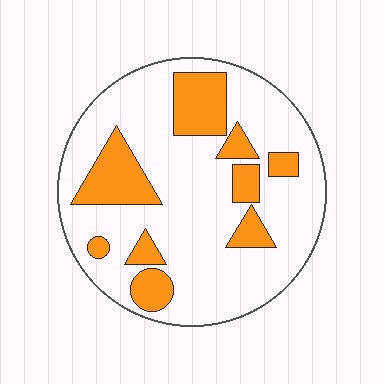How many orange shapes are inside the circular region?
9.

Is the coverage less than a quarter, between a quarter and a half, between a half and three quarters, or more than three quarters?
Less than a quarter.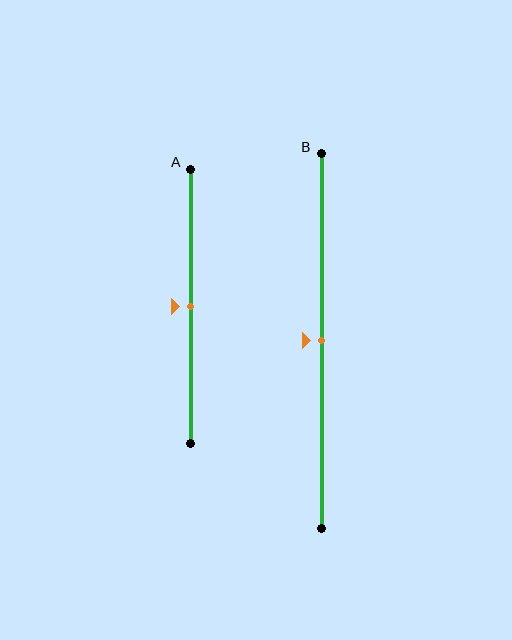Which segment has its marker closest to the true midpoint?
Segment A has its marker closest to the true midpoint.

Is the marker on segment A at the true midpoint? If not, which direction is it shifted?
Yes, the marker on segment A is at the true midpoint.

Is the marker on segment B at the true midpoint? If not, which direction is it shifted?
Yes, the marker on segment B is at the true midpoint.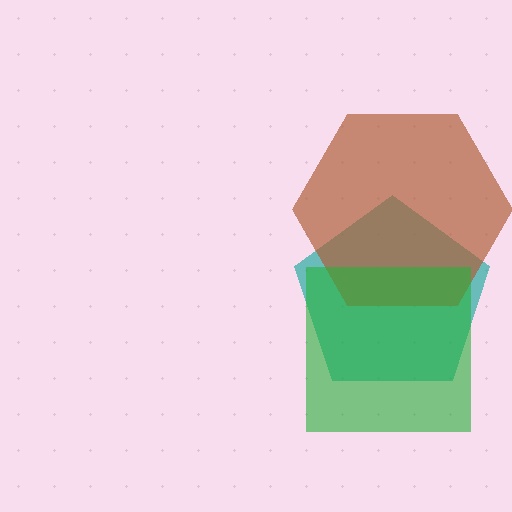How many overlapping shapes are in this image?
There are 3 overlapping shapes in the image.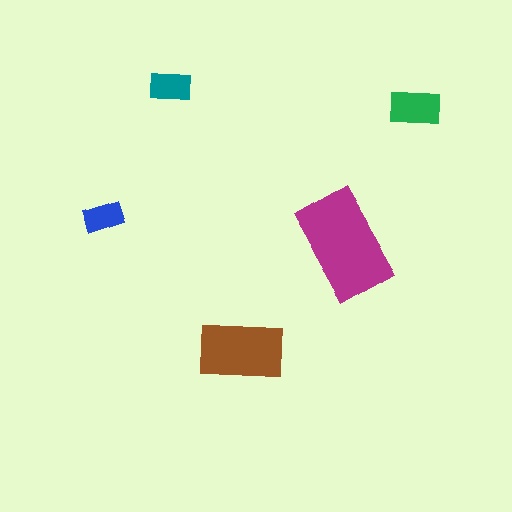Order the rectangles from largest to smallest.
the magenta one, the brown one, the green one, the teal one, the blue one.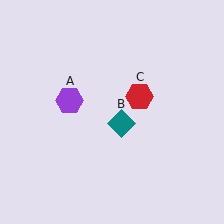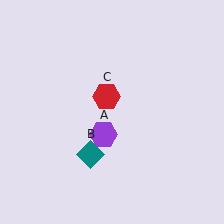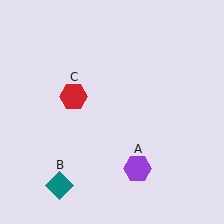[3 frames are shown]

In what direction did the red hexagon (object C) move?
The red hexagon (object C) moved left.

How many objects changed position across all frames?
3 objects changed position: purple hexagon (object A), teal diamond (object B), red hexagon (object C).